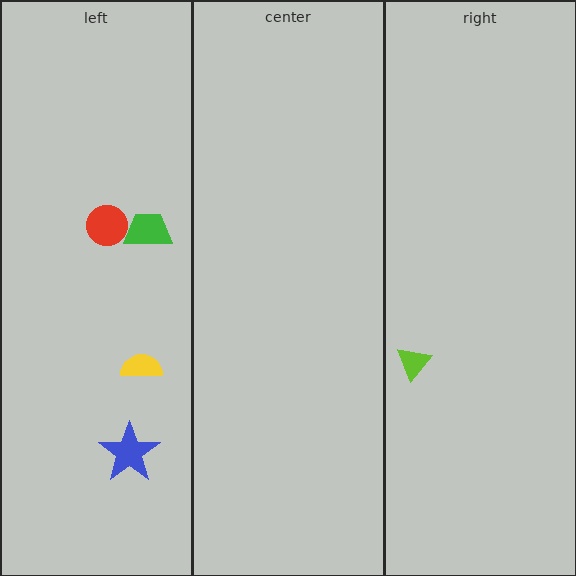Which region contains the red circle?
The left region.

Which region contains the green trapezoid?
The left region.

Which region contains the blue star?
The left region.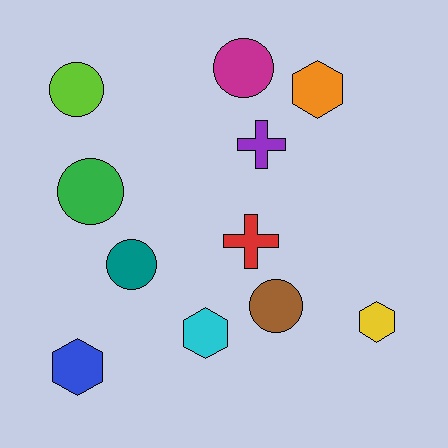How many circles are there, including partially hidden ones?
There are 5 circles.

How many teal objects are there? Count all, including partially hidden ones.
There is 1 teal object.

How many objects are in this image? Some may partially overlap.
There are 11 objects.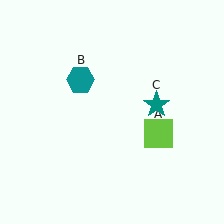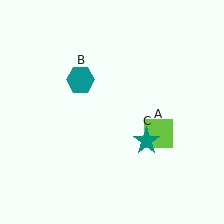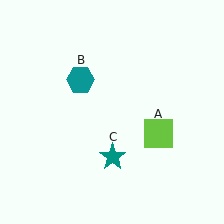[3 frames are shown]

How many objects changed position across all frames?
1 object changed position: teal star (object C).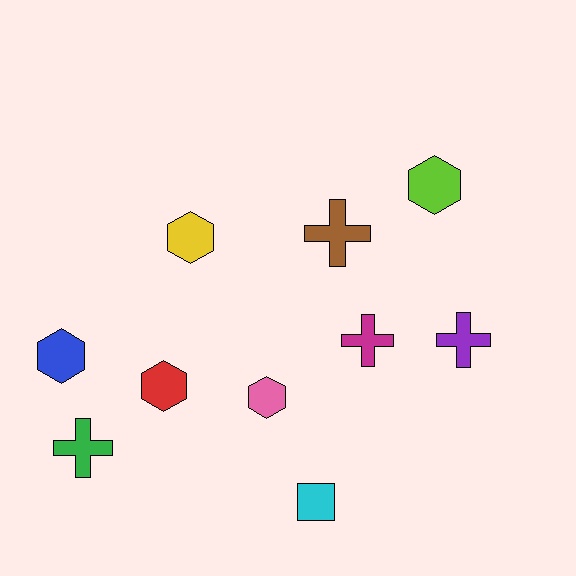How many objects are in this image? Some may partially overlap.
There are 10 objects.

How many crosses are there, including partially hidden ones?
There are 4 crosses.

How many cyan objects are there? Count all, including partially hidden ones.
There is 1 cyan object.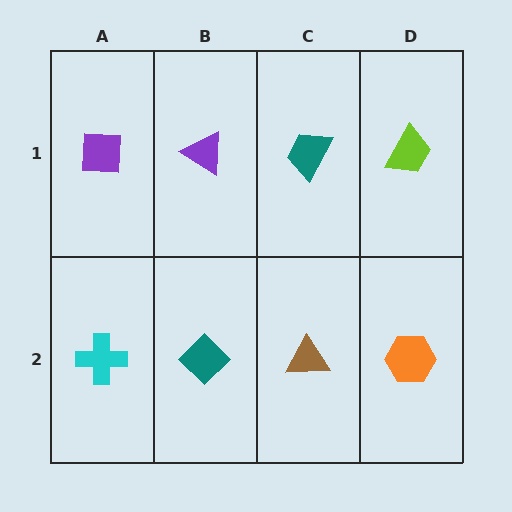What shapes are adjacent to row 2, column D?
A lime trapezoid (row 1, column D), a brown triangle (row 2, column C).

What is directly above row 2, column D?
A lime trapezoid.